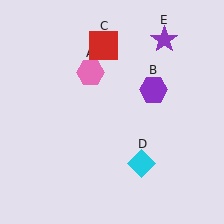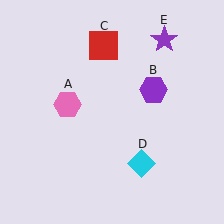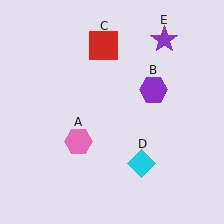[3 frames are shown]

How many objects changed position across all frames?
1 object changed position: pink hexagon (object A).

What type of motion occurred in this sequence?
The pink hexagon (object A) rotated counterclockwise around the center of the scene.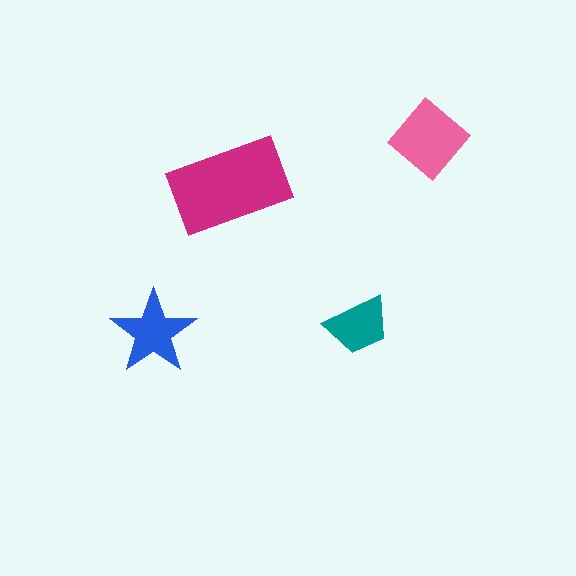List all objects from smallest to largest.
The teal trapezoid, the blue star, the pink diamond, the magenta rectangle.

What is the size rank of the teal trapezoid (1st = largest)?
4th.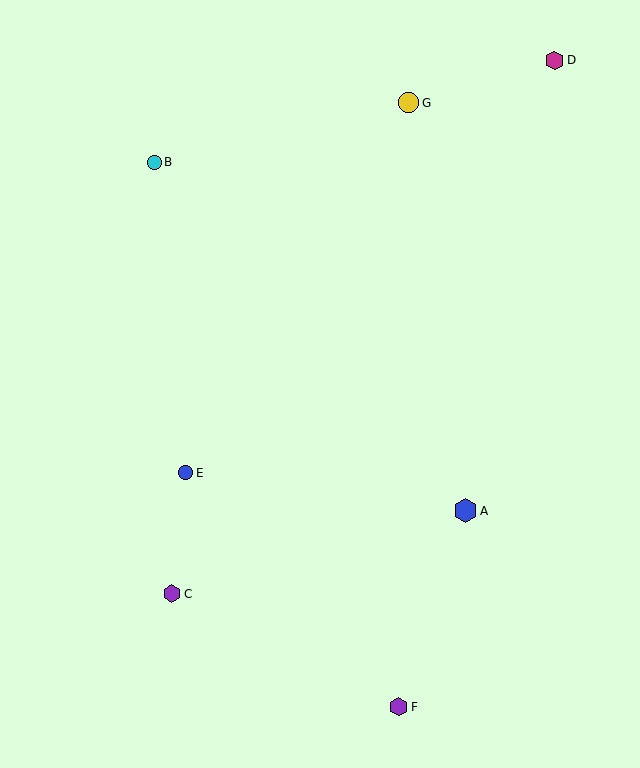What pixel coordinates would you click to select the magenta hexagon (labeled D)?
Click at (555, 60) to select the magenta hexagon D.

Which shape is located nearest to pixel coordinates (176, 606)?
The purple hexagon (labeled C) at (172, 594) is nearest to that location.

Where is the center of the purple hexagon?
The center of the purple hexagon is at (399, 707).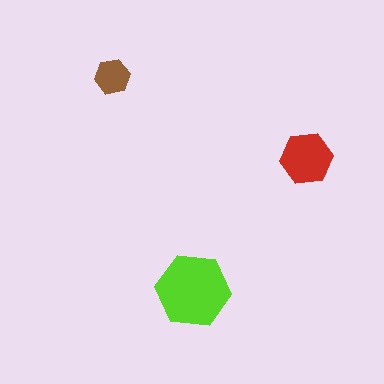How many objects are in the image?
There are 3 objects in the image.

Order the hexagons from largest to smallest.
the lime one, the red one, the brown one.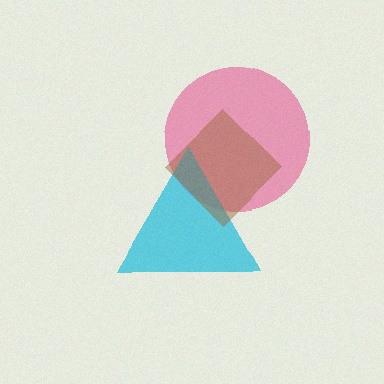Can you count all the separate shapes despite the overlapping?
Yes, there are 3 separate shapes.